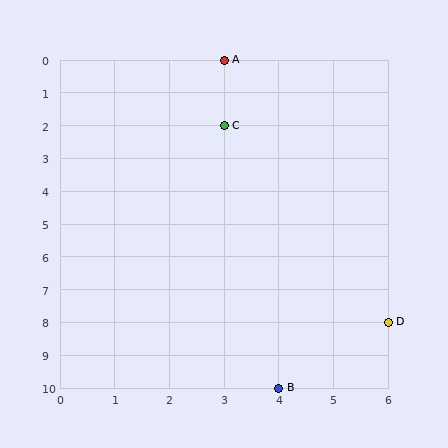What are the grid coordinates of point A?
Point A is at grid coordinates (3, 0).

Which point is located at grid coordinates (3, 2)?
Point C is at (3, 2).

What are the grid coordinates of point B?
Point B is at grid coordinates (4, 10).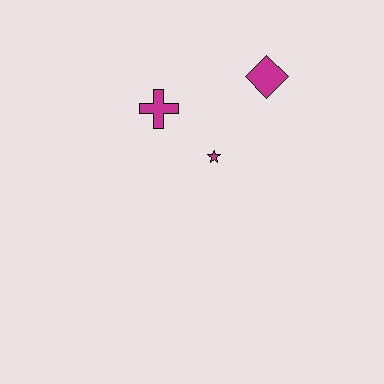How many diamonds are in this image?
There is 1 diamond.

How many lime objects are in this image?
There are no lime objects.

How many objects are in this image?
There are 3 objects.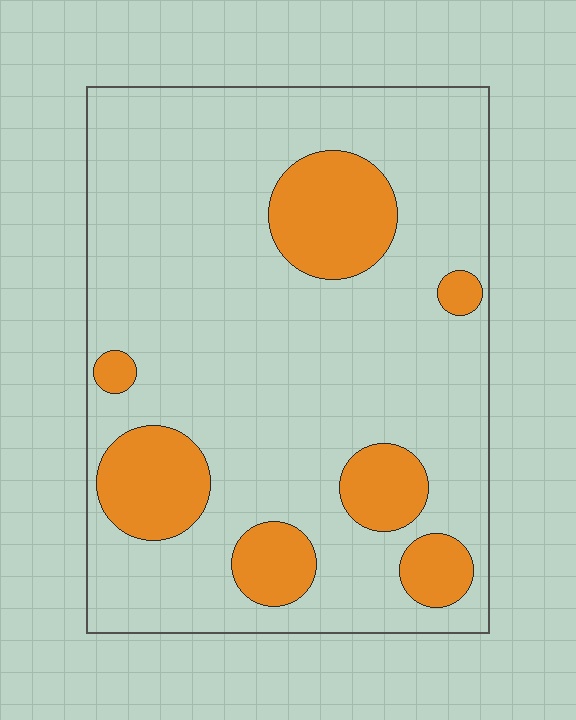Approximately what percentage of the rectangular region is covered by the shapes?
Approximately 20%.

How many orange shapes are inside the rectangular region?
7.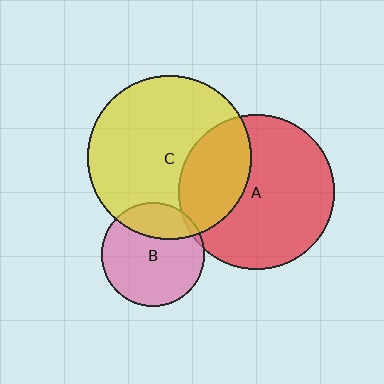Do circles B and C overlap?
Yes.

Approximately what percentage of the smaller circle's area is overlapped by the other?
Approximately 25%.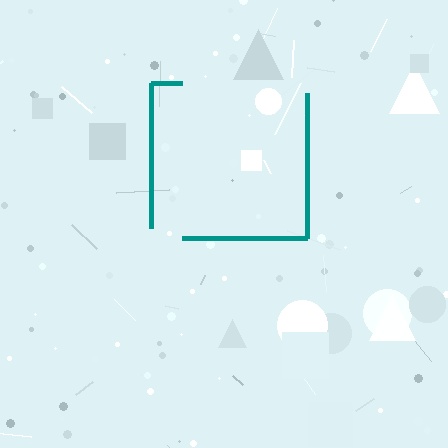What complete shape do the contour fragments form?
The contour fragments form a square.